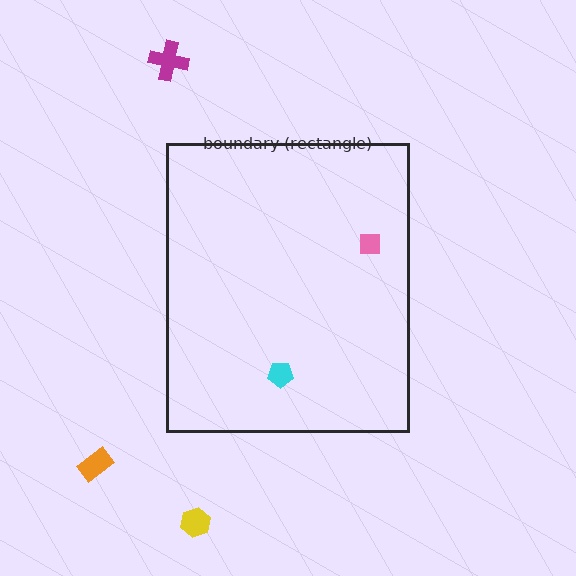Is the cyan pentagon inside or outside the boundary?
Inside.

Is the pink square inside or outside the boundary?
Inside.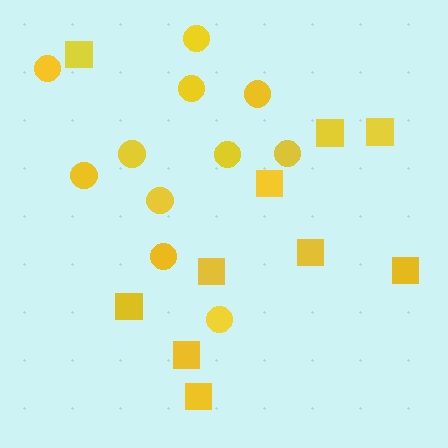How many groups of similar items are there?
There are 2 groups: one group of circles (11) and one group of squares (10).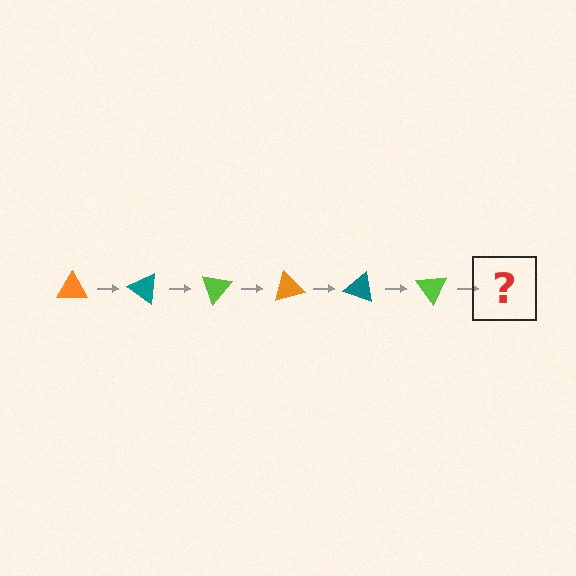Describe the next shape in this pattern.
It should be an orange triangle, rotated 210 degrees from the start.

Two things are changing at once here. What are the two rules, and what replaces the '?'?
The two rules are that it rotates 35 degrees each step and the color cycles through orange, teal, and lime. The '?' should be an orange triangle, rotated 210 degrees from the start.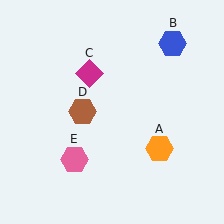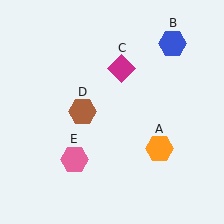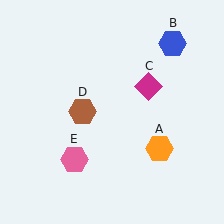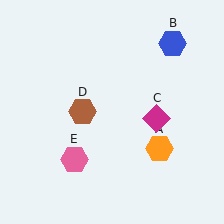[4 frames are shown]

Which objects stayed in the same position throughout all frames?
Orange hexagon (object A) and blue hexagon (object B) and brown hexagon (object D) and pink hexagon (object E) remained stationary.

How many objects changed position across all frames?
1 object changed position: magenta diamond (object C).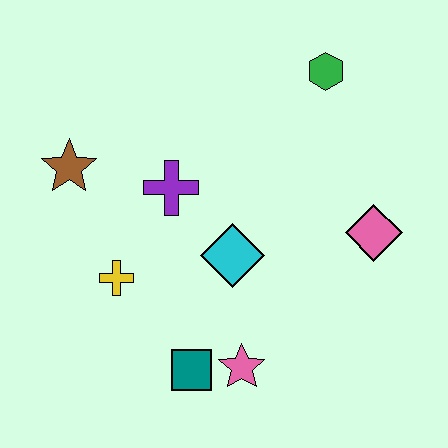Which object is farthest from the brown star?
The pink diamond is farthest from the brown star.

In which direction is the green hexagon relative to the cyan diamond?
The green hexagon is above the cyan diamond.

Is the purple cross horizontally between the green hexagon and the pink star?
No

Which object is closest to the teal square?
The pink star is closest to the teal square.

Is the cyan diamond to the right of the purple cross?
Yes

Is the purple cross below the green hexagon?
Yes